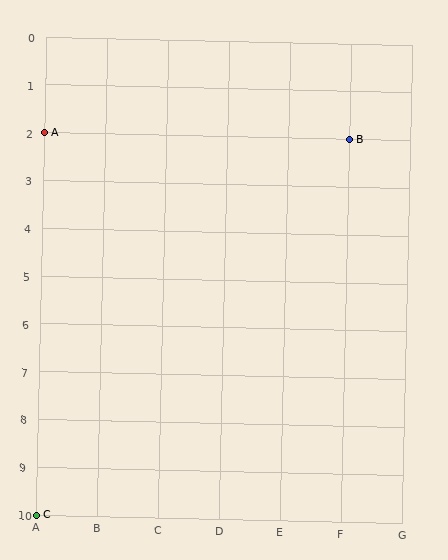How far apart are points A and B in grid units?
Points A and B are 5 columns apart.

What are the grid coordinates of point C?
Point C is at grid coordinates (A, 10).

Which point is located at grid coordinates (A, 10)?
Point C is at (A, 10).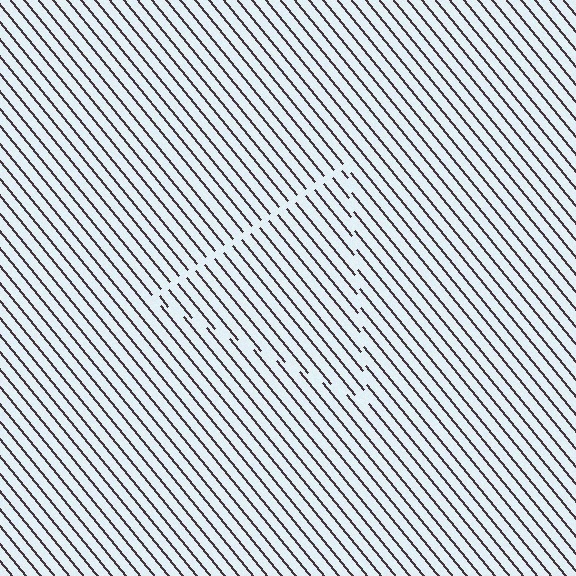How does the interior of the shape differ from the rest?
The interior of the shape contains the same grating, shifted by half a period — the contour is defined by the phase discontinuity where line-ends from the inner and outer gratings abut.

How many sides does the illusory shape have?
3 sides — the line-ends trace a triangle.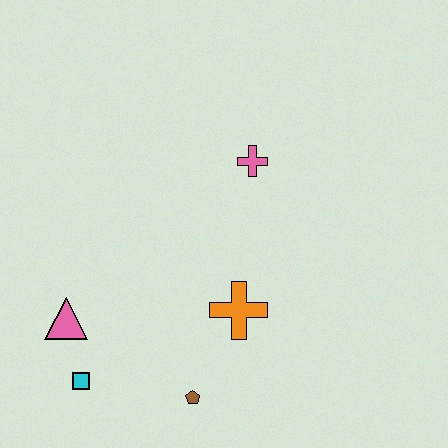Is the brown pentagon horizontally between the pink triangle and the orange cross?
Yes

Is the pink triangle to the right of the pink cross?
No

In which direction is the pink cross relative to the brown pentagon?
The pink cross is above the brown pentagon.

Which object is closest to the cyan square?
The pink triangle is closest to the cyan square.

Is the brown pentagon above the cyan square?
No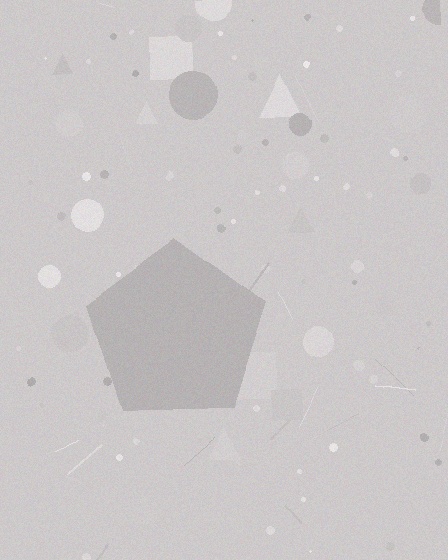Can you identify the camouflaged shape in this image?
The camouflaged shape is a pentagon.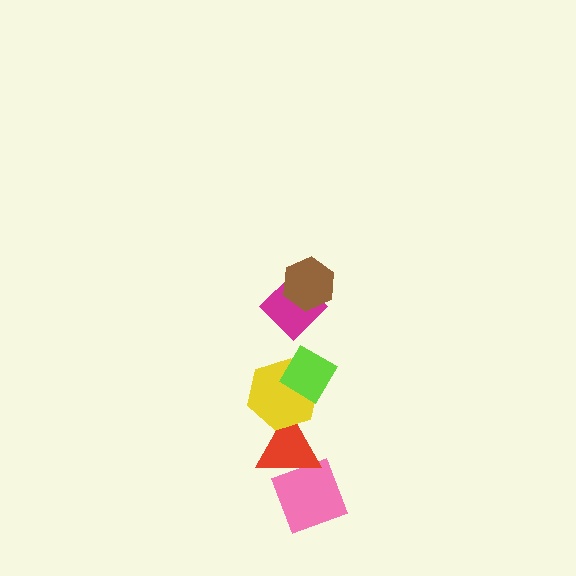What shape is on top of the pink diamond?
The red triangle is on top of the pink diamond.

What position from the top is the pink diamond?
The pink diamond is 6th from the top.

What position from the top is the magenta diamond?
The magenta diamond is 2nd from the top.